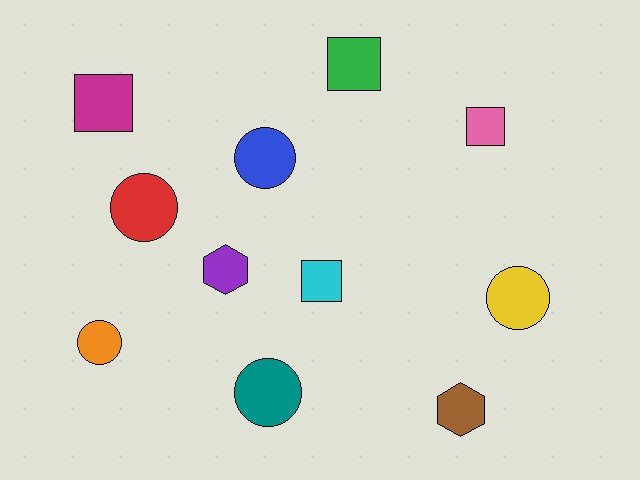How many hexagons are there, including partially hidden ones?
There are 2 hexagons.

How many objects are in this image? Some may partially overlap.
There are 11 objects.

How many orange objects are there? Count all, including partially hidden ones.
There is 1 orange object.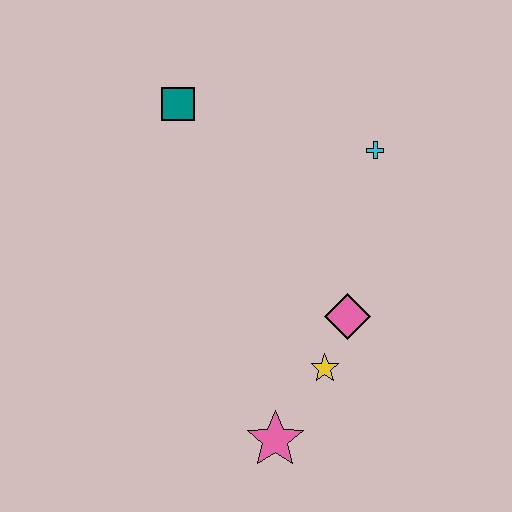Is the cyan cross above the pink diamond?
Yes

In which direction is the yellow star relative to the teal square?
The yellow star is below the teal square.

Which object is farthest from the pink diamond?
The teal square is farthest from the pink diamond.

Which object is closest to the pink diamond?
The yellow star is closest to the pink diamond.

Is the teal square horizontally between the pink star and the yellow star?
No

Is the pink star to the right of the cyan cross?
No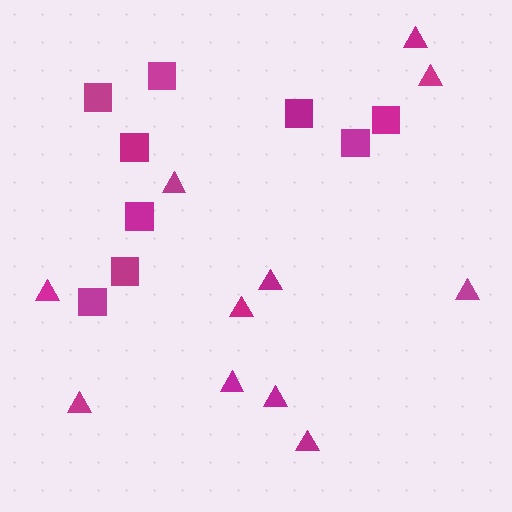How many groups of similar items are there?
There are 2 groups: one group of triangles (11) and one group of squares (9).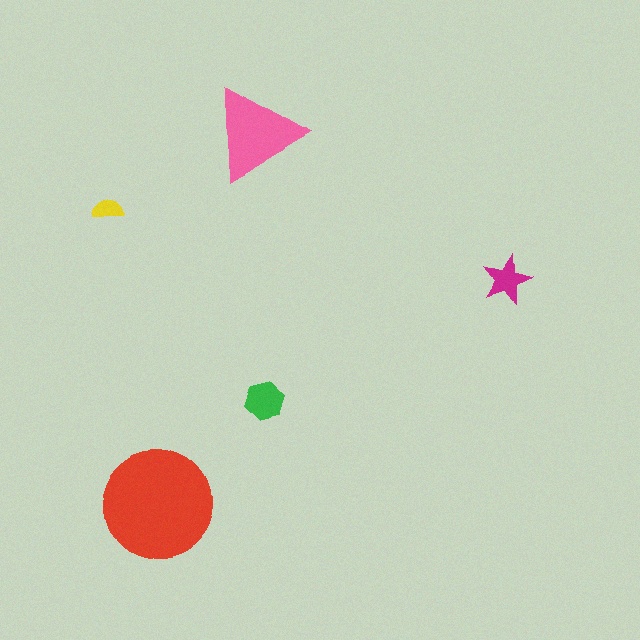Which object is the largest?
The red circle.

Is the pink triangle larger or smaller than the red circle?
Smaller.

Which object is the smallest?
The yellow semicircle.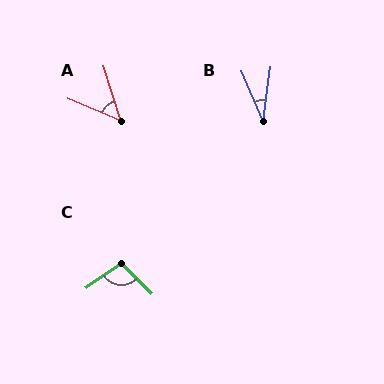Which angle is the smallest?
B, at approximately 31 degrees.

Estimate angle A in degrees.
Approximately 50 degrees.